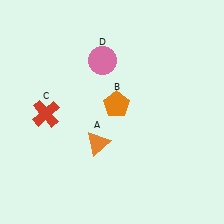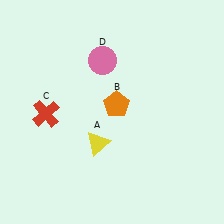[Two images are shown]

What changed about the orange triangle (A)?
In Image 1, A is orange. In Image 2, it changed to yellow.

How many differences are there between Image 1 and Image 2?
There is 1 difference between the two images.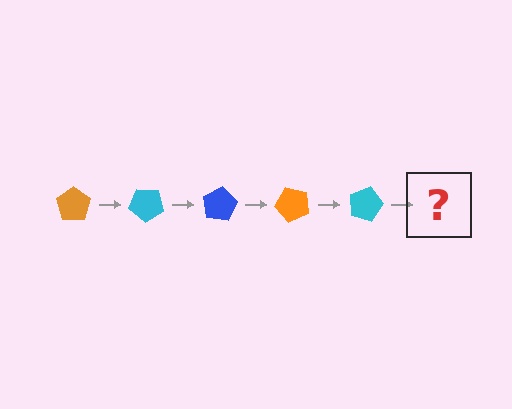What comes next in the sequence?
The next element should be a blue pentagon, rotated 200 degrees from the start.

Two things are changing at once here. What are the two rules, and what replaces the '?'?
The two rules are that it rotates 40 degrees each step and the color cycles through orange, cyan, and blue. The '?' should be a blue pentagon, rotated 200 degrees from the start.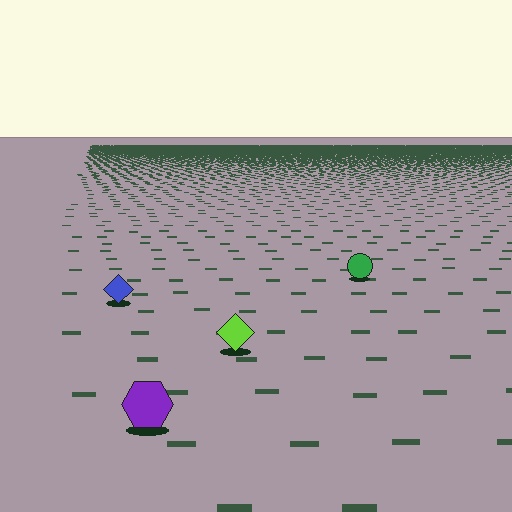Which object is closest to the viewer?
The purple hexagon is closest. The texture marks near it are larger and more spread out.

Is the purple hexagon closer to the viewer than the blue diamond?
Yes. The purple hexagon is closer — you can tell from the texture gradient: the ground texture is coarser near it.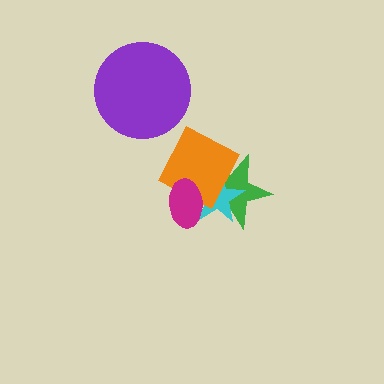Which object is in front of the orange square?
The magenta ellipse is in front of the orange square.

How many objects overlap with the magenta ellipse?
3 objects overlap with the magenta ellipse.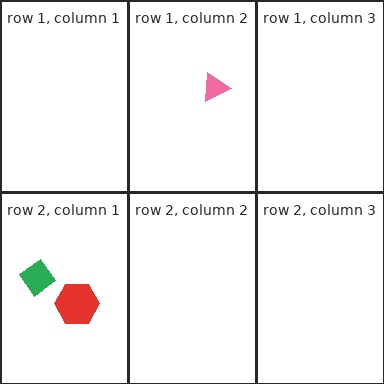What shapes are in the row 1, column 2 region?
The pink triangle.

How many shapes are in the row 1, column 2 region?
1.